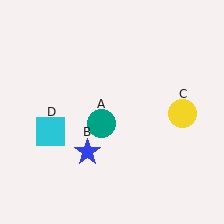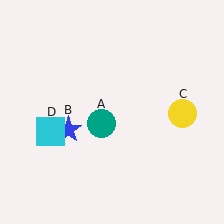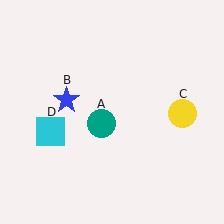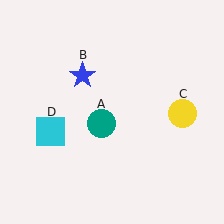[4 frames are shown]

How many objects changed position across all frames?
1 object changed position: blue star (object B).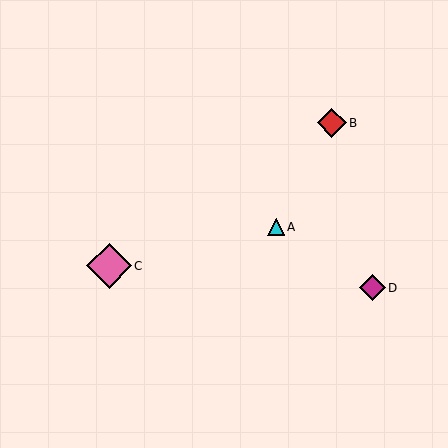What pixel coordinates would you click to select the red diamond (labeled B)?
Click at (332, 123) to select the red diamond B.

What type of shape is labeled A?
Shape A is a cyan triangle.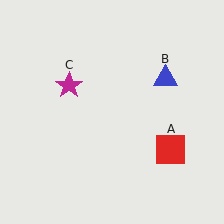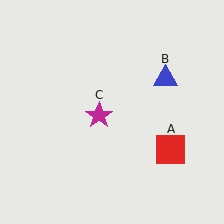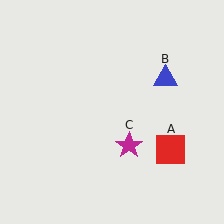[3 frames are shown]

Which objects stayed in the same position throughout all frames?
Red square (object A) and blue triangle (object B) remained stationary.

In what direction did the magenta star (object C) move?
The magenta star (object C) moved down and to the right.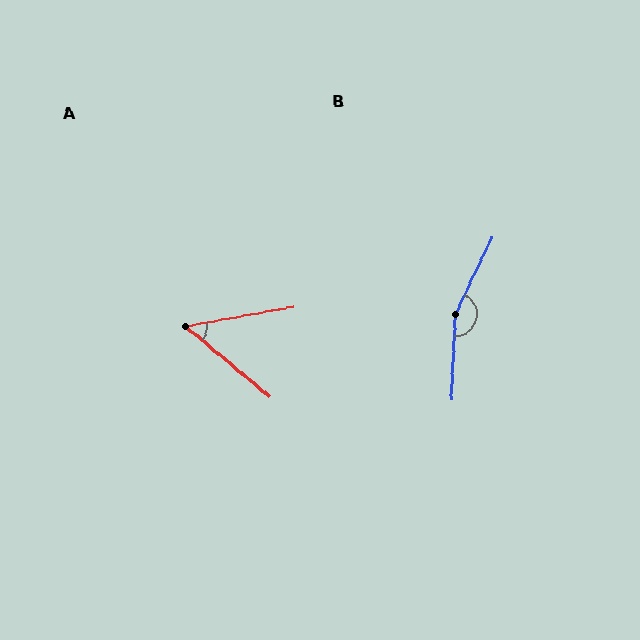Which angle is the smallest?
A, at approximately 50 degrees.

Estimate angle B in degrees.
Approximately 157 degrees.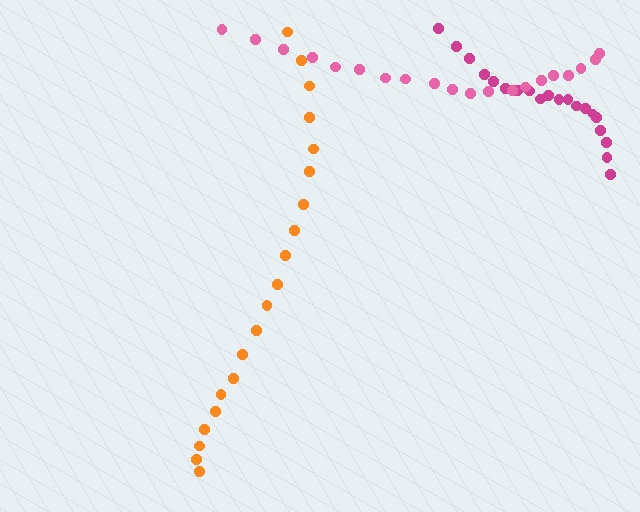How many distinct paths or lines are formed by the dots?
There are 3 distinct paths.